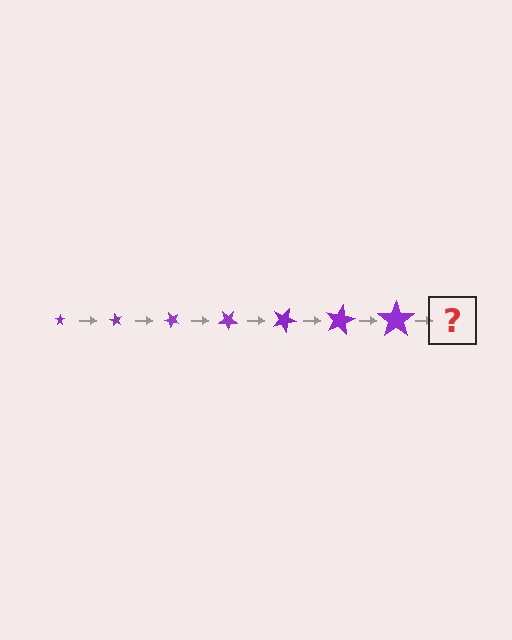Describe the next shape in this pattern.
It should be a star, larger than the previous one and rotated 420 degrees from the start.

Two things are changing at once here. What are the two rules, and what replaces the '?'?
The two rules are that the star grows larger each step and it rotates 60 degrees each step. The '?' should be a star, larger than the previous one and rotated 420 degrees from the start.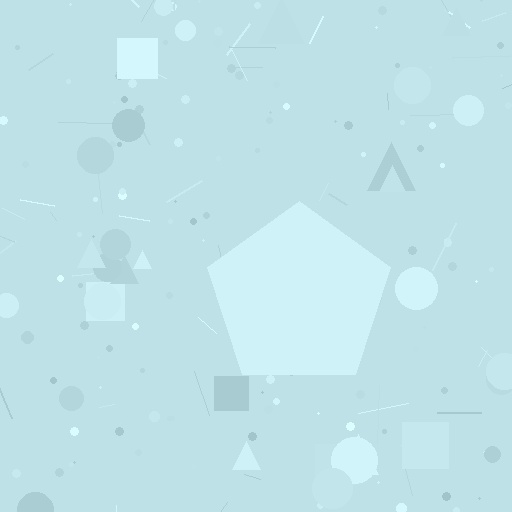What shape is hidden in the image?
A pentagon is hidden in the image.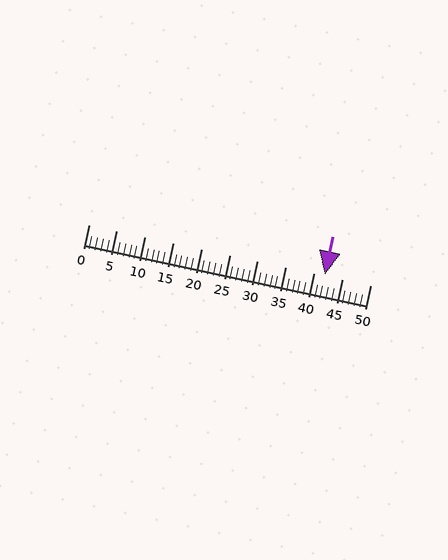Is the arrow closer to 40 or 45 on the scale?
The arrow is closer to 40.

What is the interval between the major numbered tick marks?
The major tick marks are spaced 5 units apart.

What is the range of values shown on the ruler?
The ruler shows values from 0 to 50.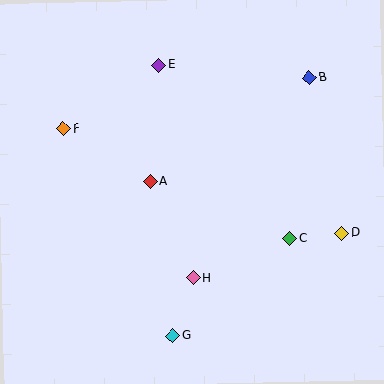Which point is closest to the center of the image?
Point A at (150, 181) is closest to the center.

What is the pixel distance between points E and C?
The distance between E and C is 217 pixels.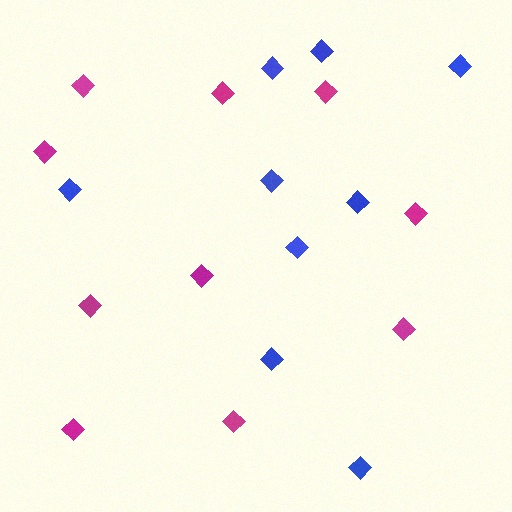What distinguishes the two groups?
There are 2 groups: one group of magenta diamonds (10) and one group of blue diamonds (9).